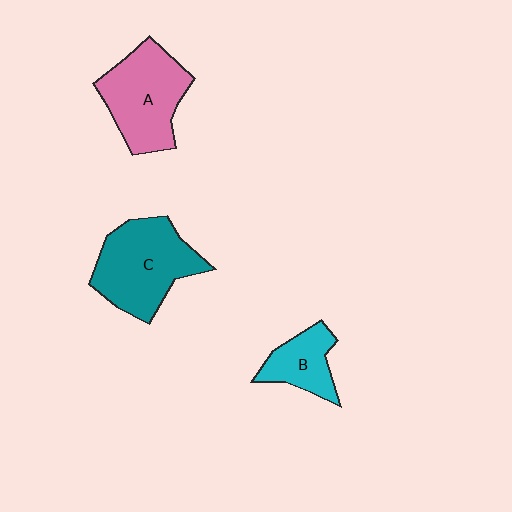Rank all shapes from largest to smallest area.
From largest to smallest: C (teal), A (pink), B (cyan).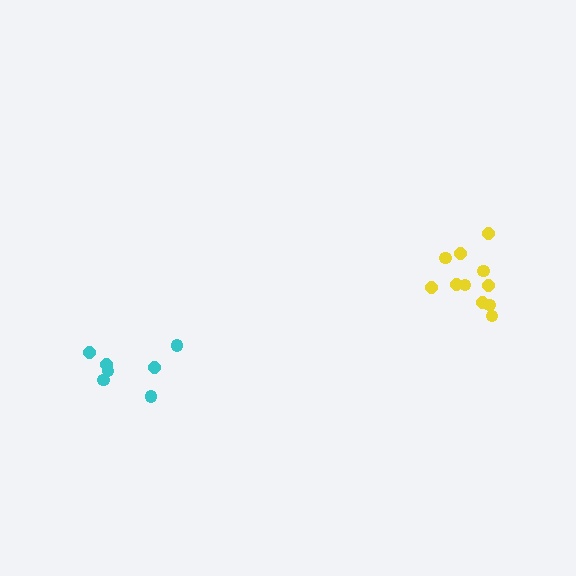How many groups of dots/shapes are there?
There are 2 groups.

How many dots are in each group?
Group 1: 11 dots, Group 2: 7 dots (18 total).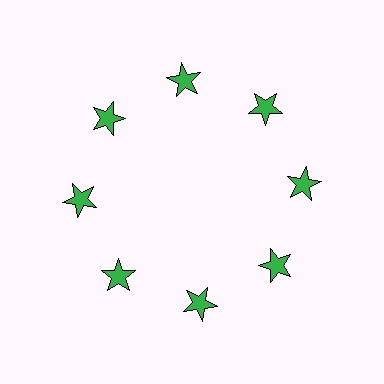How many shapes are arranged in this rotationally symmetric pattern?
There are 8 shapes, arranged in 8 groups of 1.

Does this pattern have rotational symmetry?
Yes, this pattern has 8-fold rotational symmetry. It looks the same after rotating 45 degrees around the center.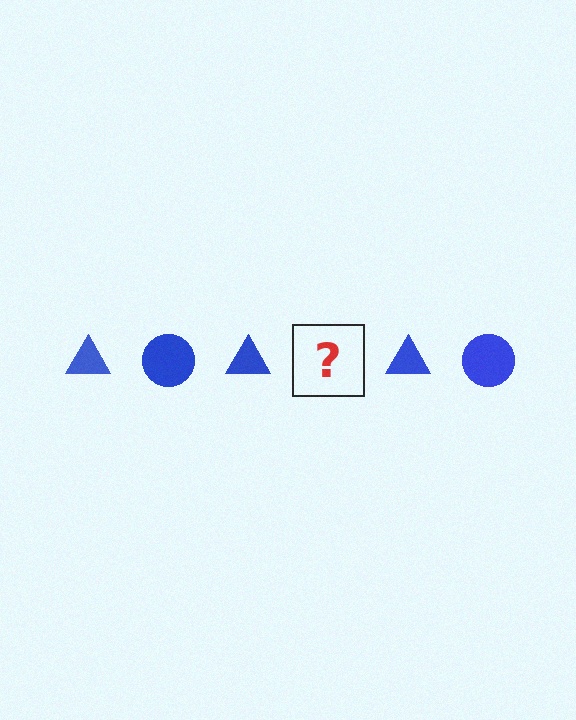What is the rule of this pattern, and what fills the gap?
The rule is that the pattern cycles through triangle, circle shapes in blue. The gap should be filled with a blue circle.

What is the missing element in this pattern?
The missing element is a blue circle.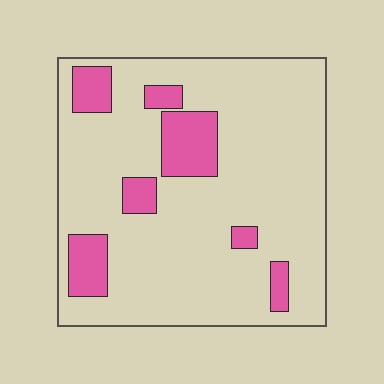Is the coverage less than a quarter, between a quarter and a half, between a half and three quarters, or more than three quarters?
Less than a quarter.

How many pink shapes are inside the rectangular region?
7.